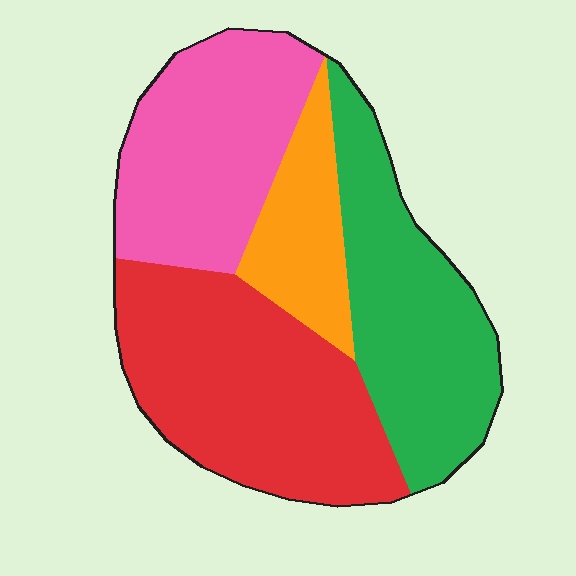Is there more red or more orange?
Red.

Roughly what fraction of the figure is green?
Green takes up about one quarter (1/4) of the figure.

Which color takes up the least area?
Orange, at roughly 15%.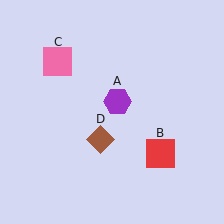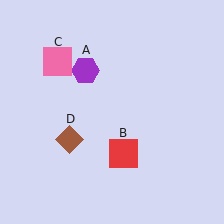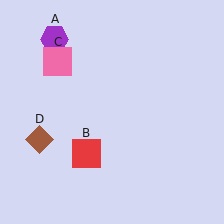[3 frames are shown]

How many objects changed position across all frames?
3 objects changed position: purple hexagon (object A), red square (object B), brown diamond (object D).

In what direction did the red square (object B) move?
The red square (object B) moved left.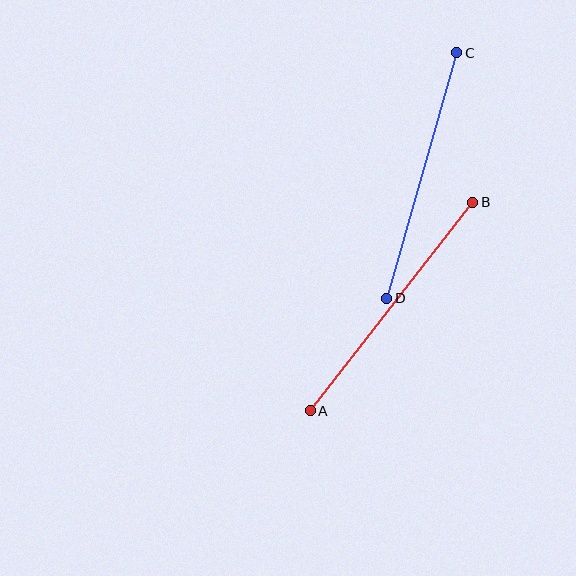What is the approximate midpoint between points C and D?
The midpoint is at approximately (422, 175) pixels.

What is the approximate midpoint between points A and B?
The midpoint is at approximately (392, 306) pixels.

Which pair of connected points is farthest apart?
Points A and B are farthest apart.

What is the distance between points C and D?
The distance is approximately 255 pixels.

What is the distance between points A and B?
The distance is approximately 264 pixels.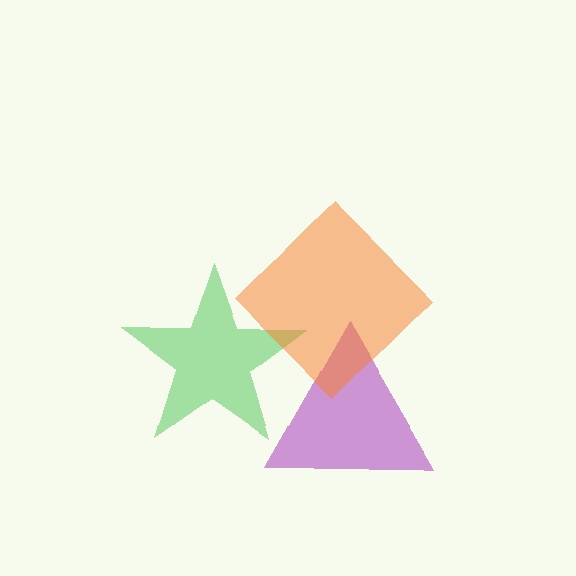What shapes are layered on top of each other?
The layered shapes are: a green star, a purple triangle, an orange diamond.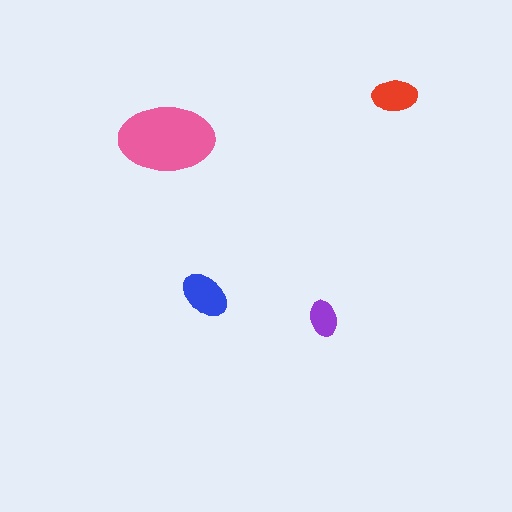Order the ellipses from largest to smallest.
the pink one, the blue one, the red one, the purple one.